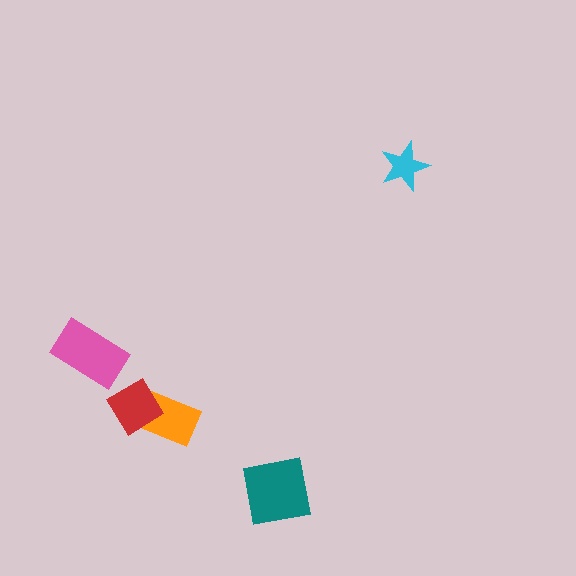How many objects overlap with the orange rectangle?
1 object overlaps with the orange rectangle.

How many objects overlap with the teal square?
0 objects overlap with the teal square.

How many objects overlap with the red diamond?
1 object overlaps with the red diamond.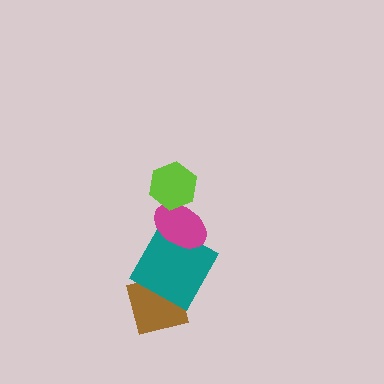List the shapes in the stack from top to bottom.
From top to bottom: the lime hexagon, the magenta ellipse, the teal square, the brown square.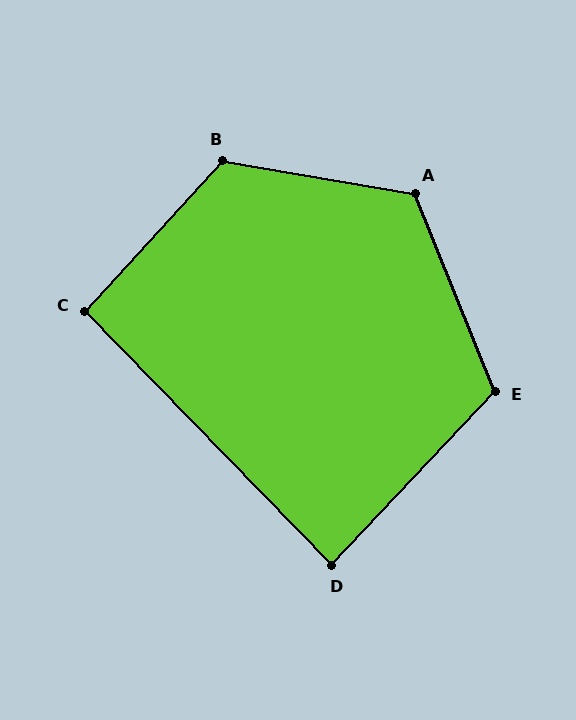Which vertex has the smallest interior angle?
D, at approximately 88 degrees.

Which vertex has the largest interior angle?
B, at approximately 123 degrees.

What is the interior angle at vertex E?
Approximately 115 degrees (obtuse).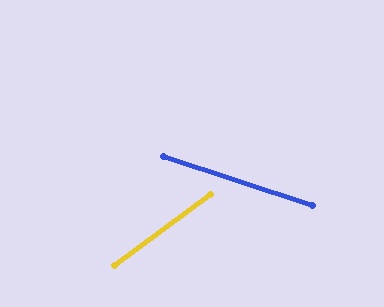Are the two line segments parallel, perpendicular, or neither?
Neither parallel nor perpendicular — they differ by about 55°.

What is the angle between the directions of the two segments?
Approximately 55 degrees.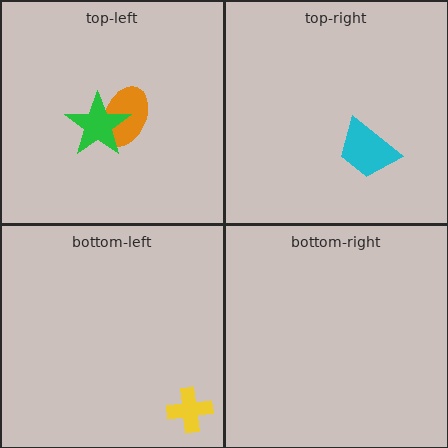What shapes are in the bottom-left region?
The yellow cross.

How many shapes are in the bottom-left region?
1.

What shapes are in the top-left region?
The orange ellipse, the green star.